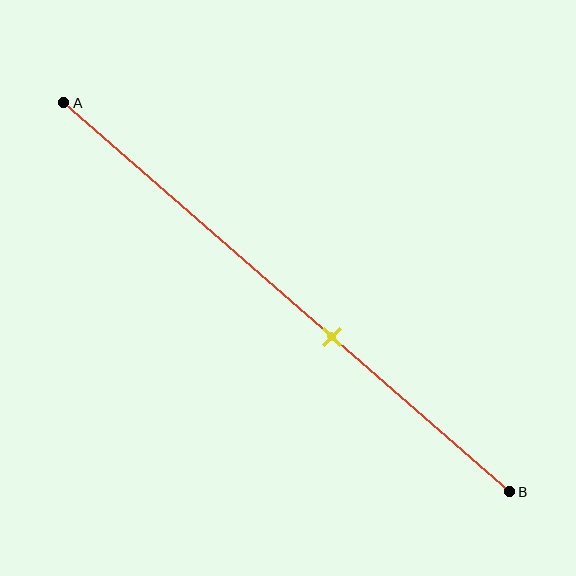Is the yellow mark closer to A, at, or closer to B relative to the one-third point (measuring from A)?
The yellow mark is closer to point B than the one-third point of segment AB.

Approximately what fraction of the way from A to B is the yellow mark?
The yellow mark is approximately 60% of the way from A to B.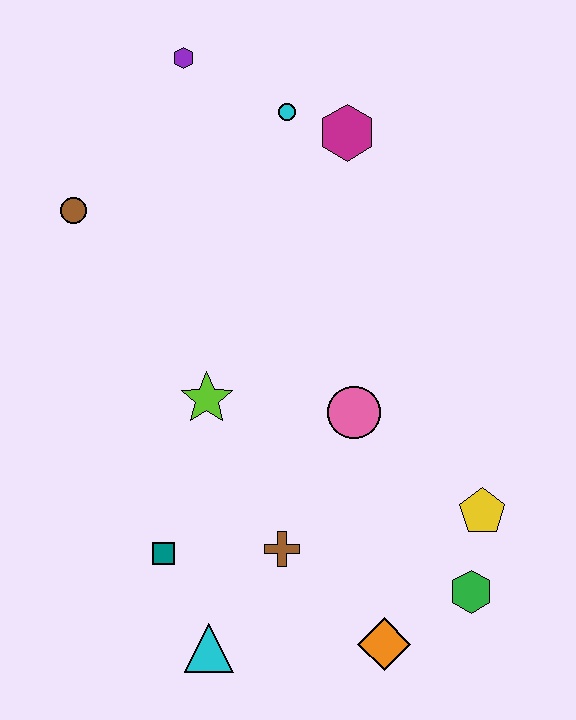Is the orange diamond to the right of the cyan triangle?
Yes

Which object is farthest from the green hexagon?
The purple hexagon is farthest from the green hexagon.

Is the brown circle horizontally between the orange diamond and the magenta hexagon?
No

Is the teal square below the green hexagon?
No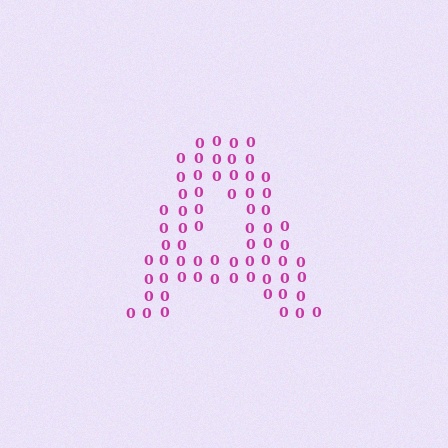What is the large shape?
The large shape is the letter A.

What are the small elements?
The small elements are digit 0's.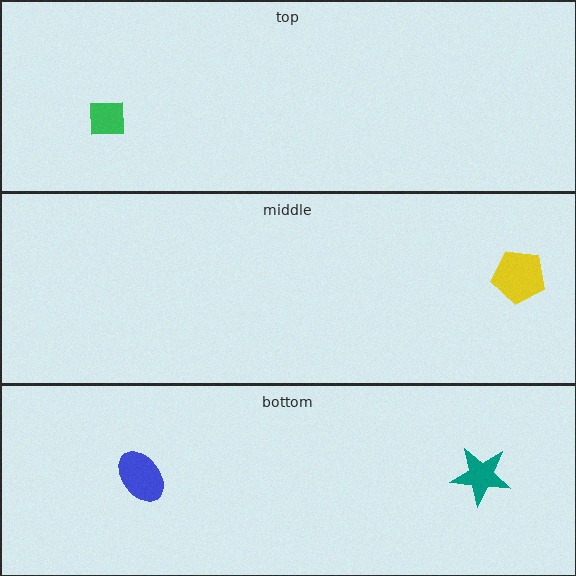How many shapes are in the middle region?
1.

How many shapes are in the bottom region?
2.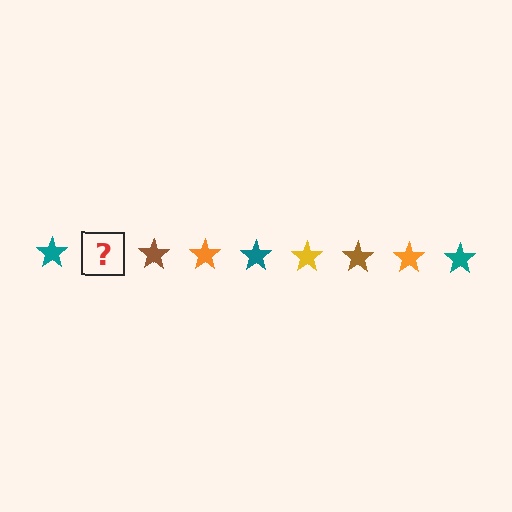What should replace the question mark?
The question mark should be replaced with a yellow star.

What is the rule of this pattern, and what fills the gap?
The rule is that the pattern cycles through teal, yellow, brown, orange stars. The gap should be filled with a yellow star.